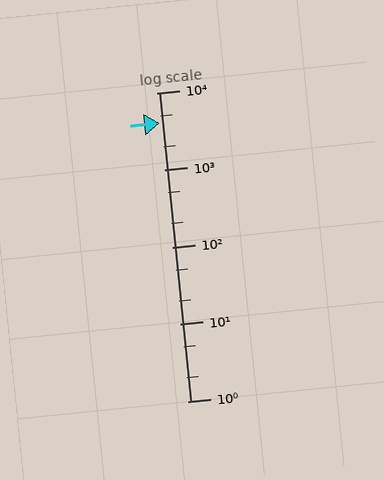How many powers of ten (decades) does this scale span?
The scale spans 4 decades, from 1 to 10000.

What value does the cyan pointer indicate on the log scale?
The pointer indicates approximately 4000.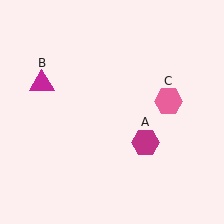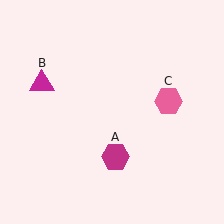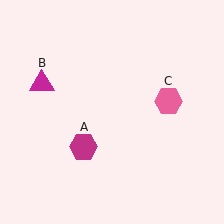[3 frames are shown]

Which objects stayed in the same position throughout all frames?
Magenta triangle (object B) and pink hexagon (object C) remained stationary.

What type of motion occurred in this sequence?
The magenta hexagon (object A) rotated clockwise around the center of the scene.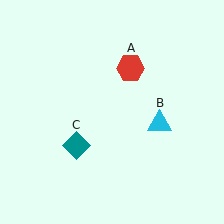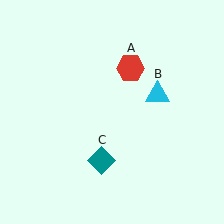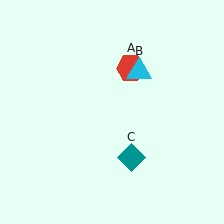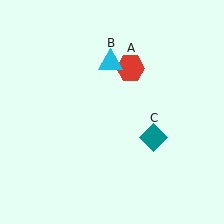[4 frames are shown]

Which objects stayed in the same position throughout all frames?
Red hexagon (object A) remained stationary.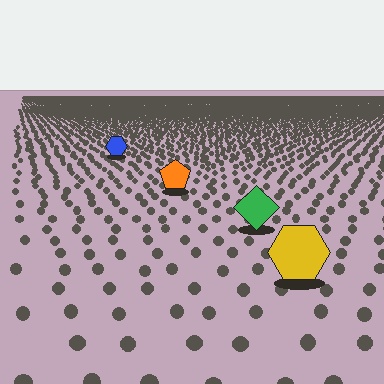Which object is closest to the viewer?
The yellow hexagon is closest. The texture marks near it are larger and more spread out.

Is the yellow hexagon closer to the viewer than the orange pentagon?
Yes. The yellow hexagon is closer — you can tell from the texture gradient: the ground texture is coarser near it.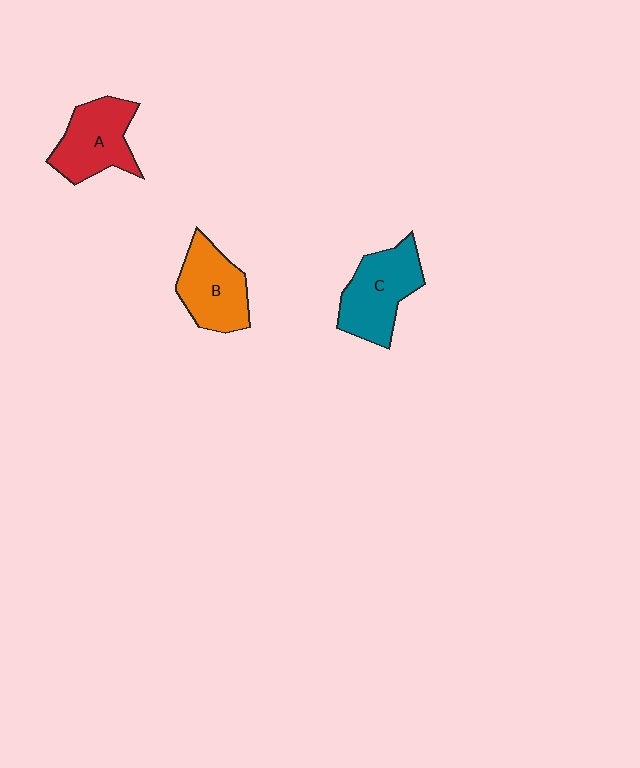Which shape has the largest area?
Shape C (teal).